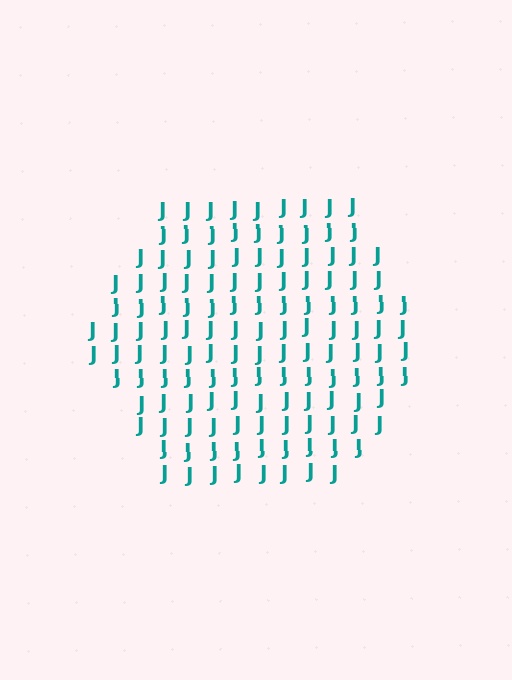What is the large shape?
The large shape is a hexagon.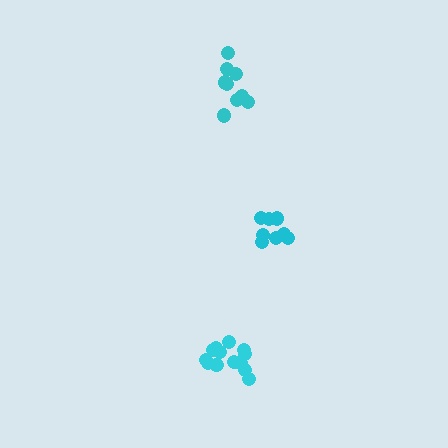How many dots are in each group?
Group 1: 9 dots, Group 2: 8 dots, Group 3: 13 dots (30 total).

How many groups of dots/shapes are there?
There are 3 groups.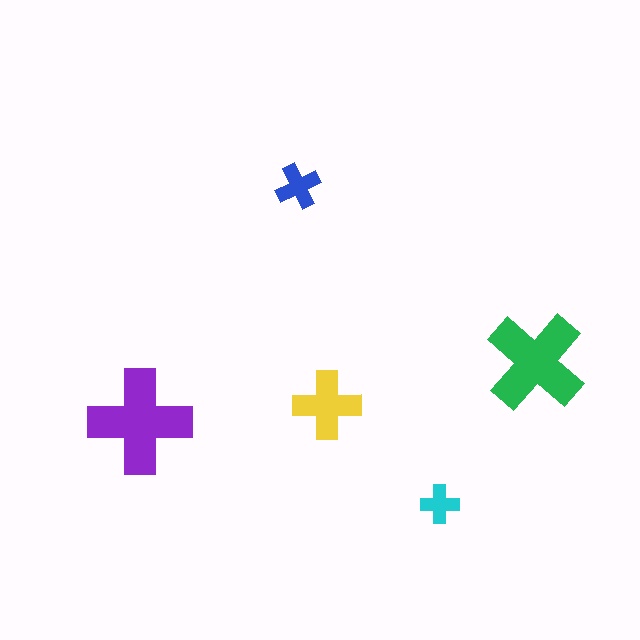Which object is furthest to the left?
The purple cross is leftmost.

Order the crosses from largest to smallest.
the purple one, the green one, the yellow one, the blue one, the cyan one.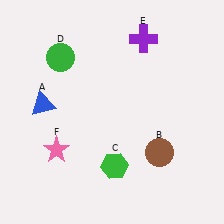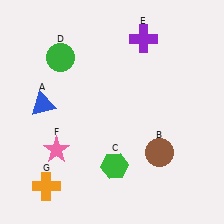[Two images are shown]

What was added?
An orange cross (G) was added in Image 2.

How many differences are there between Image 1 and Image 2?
There is 1 difference between the two images.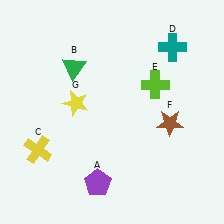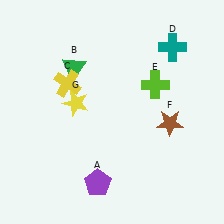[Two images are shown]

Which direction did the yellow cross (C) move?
The yellow cross (C) moved up.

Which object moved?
The yellow cross (C) moved up.